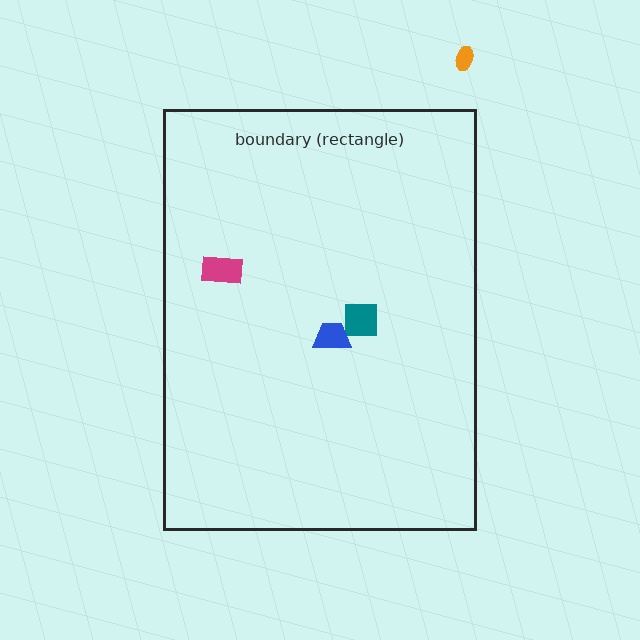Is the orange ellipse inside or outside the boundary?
Outside.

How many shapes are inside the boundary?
3 inside, 1 outside.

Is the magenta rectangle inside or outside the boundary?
Inside.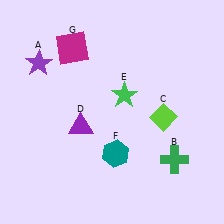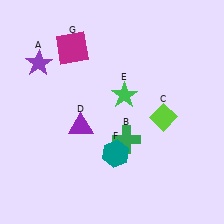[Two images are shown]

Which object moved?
The green cross (B) moved left.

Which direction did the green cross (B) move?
The green cross (B) moved left.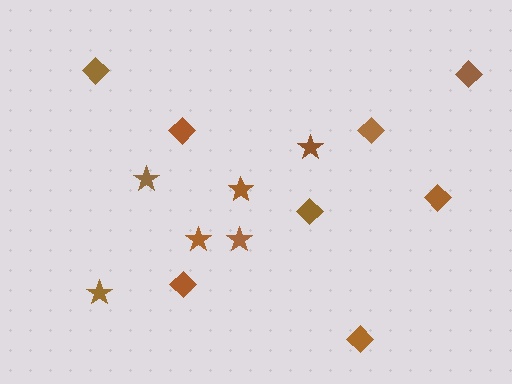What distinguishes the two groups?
There are 2 groups: one group of stars (6) and one group of diamonds (8).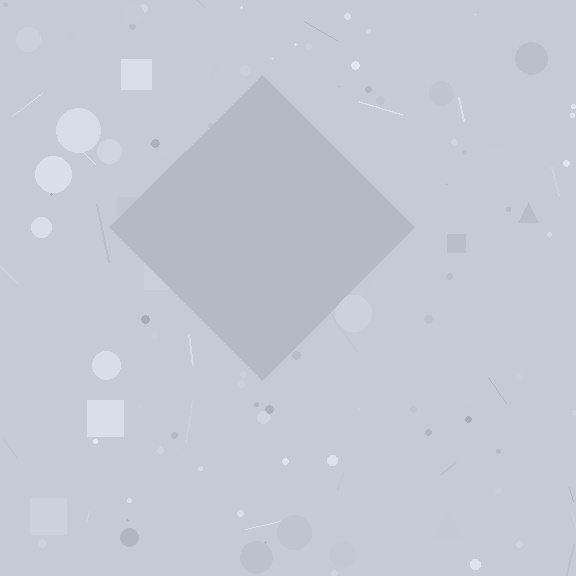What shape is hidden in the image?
A diamond is hidden in the image.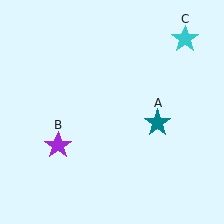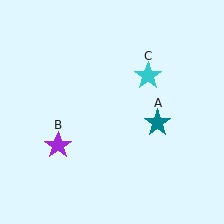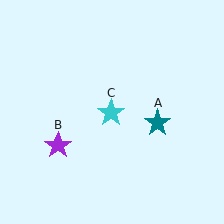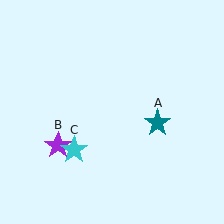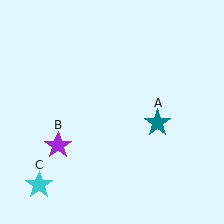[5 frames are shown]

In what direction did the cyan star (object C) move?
The cyan star (object C) moved down and to the left.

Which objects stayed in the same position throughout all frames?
Teal star (object A) and purple star (object B) remained stationary.